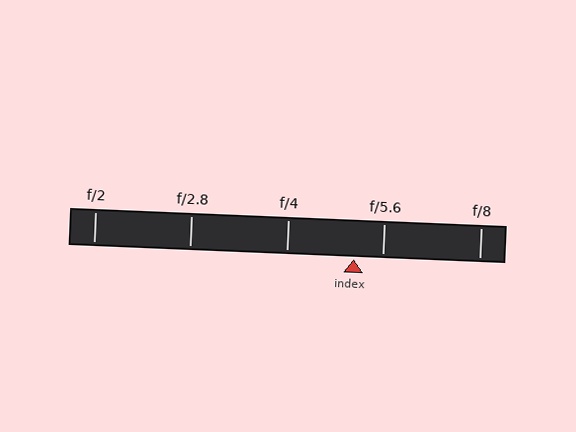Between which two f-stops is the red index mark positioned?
The index mark is between f/4 and f/5.6.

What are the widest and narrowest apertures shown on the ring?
The widest aperture shown is f/2 and the narrowest is f/8.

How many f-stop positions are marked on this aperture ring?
There are 5 f-stop positions marked.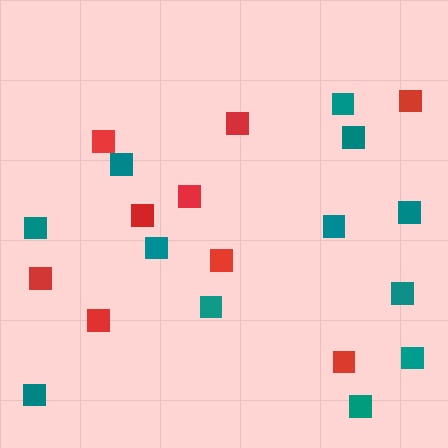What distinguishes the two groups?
There are 2 groups: one group of teal squares (12) and one group of red squares (9).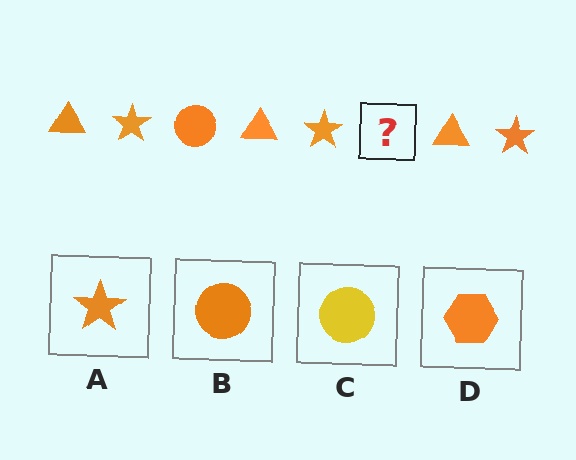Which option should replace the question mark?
Option B.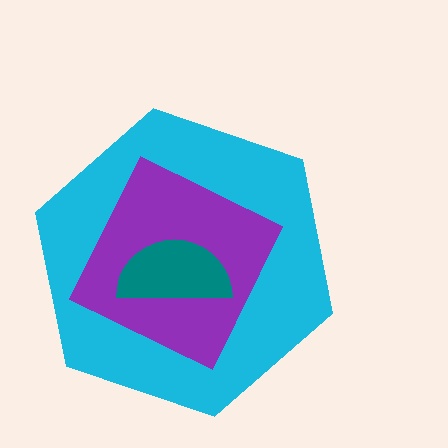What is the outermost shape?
The cyan hexagon.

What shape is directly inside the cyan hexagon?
The purple diamond.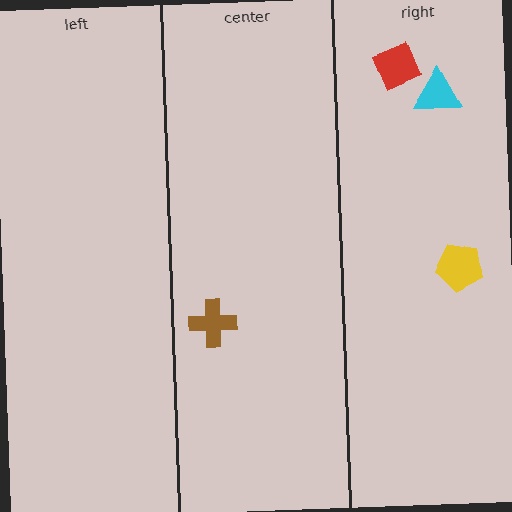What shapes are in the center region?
The brown cross.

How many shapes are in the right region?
3.